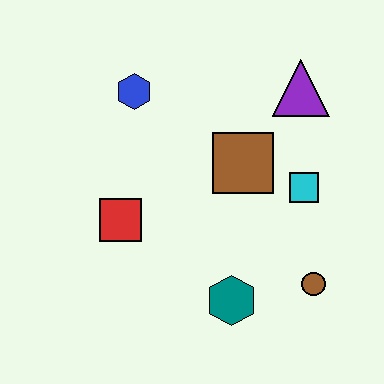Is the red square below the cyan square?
Yes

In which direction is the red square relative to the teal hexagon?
The red square is to the left of the teal hexagon.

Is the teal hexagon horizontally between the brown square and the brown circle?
No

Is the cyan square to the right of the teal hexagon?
Yes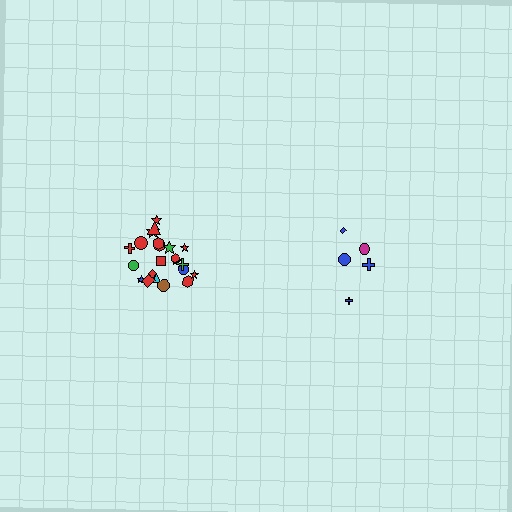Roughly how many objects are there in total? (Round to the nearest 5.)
Roughly 25 objects in total.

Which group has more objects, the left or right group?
The left group.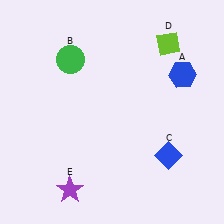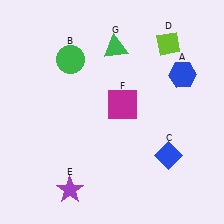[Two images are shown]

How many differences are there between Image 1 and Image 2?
There are 2 differences between the two images.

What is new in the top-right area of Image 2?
A green triangle (G) was added in the top-right area of Image 2.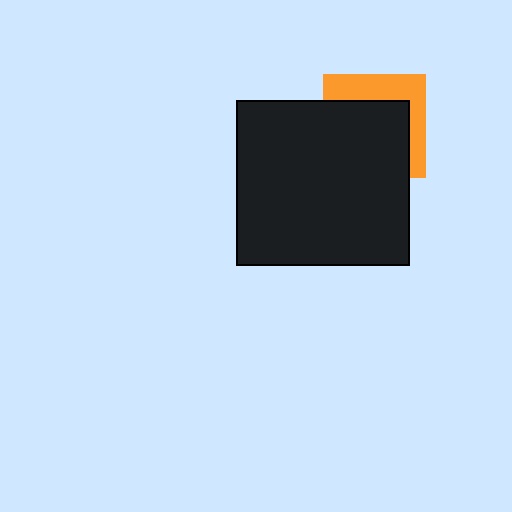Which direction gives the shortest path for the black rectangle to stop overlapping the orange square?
Moving toward the lower-left gives the shortest separation.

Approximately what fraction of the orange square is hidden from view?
Roughly 63% of the orange square is hidden behind the black rectangle.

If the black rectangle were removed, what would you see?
You would see the complete orange square.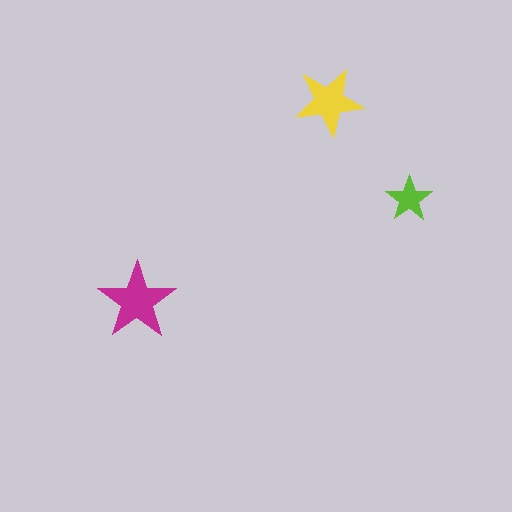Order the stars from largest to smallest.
the magenta one, the yellow one, the lime one.